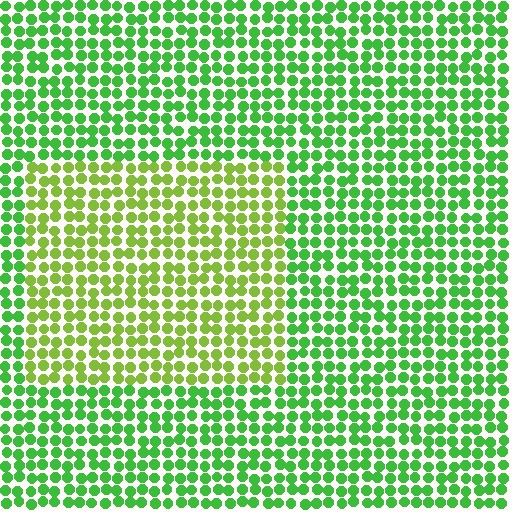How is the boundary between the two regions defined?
The boundary is defined purely by a slight shift in hue (about 33 degrees). Spacing, size, and orientation are identical on both sides.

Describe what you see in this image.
The image is filled with small green elements in a uniform arrangement. A rectangle-shaped region is visible where the elements are tinted to a slightly different hue, forming a subtle color boundary.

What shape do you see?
I see a rectangle.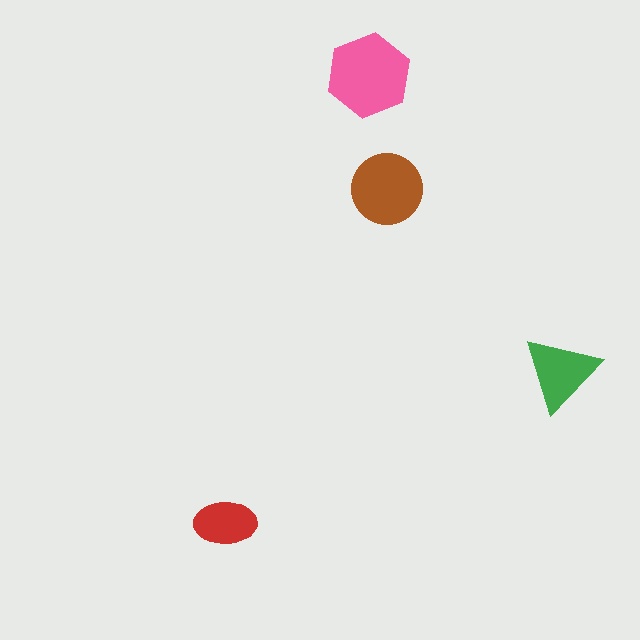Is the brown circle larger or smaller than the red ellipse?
Larger.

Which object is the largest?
The pink hexagon.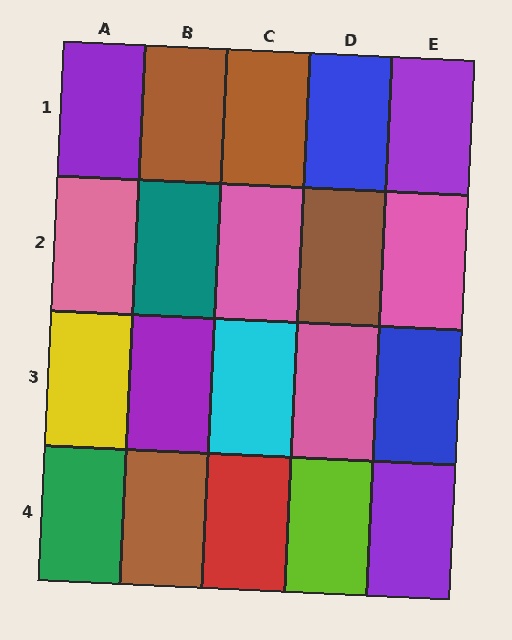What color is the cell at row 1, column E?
Purple.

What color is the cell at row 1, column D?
Blue.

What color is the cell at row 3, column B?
Purple.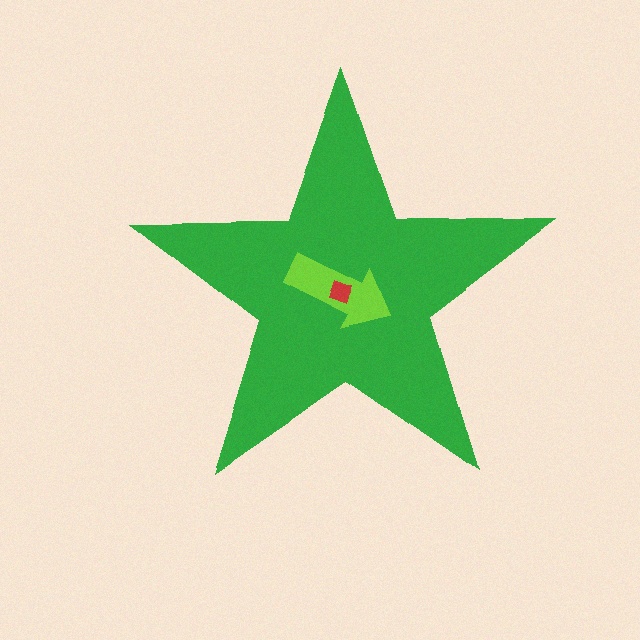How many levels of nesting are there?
3.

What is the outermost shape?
The green star.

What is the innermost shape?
The red diamond.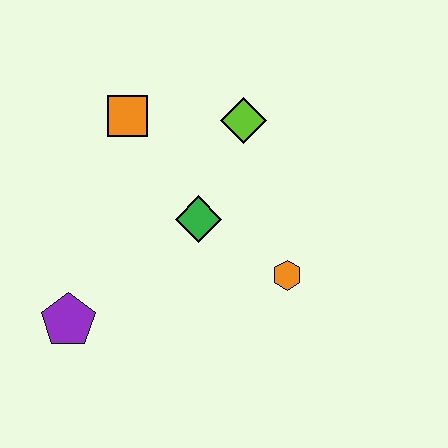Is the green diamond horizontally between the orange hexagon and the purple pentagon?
Yes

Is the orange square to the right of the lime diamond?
No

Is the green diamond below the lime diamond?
Yes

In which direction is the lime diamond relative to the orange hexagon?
The lime diamond is above the orange hexagon.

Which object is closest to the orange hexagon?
The green diamond is closest to the orange hexagon.